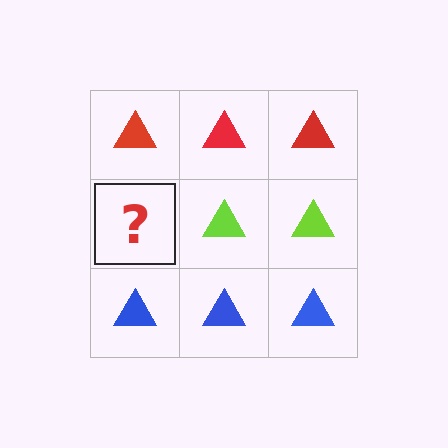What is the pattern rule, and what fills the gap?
The rule is that each row has a consistent color. The gap should be filled with a lime triangle.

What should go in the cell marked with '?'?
The missing cell should contain a lime triangle.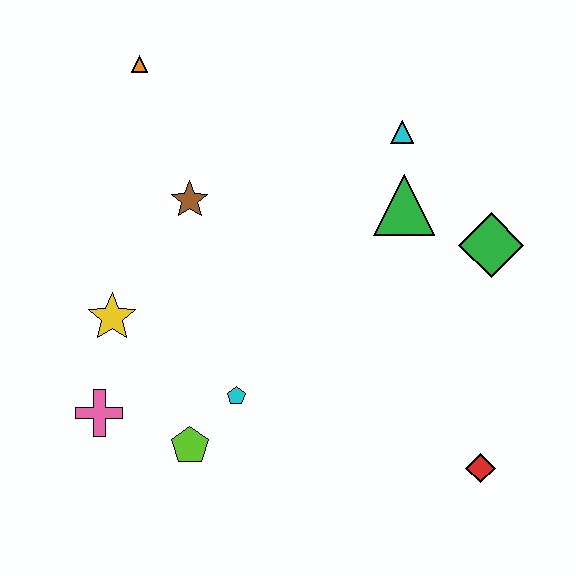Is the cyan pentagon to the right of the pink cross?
Yes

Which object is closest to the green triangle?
The cyan triangle is closest to the green triangle.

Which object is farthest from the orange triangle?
The red diamond is farthest from the orange triangle.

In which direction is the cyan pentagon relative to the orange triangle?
The cyan pentagon is below the orange triangle.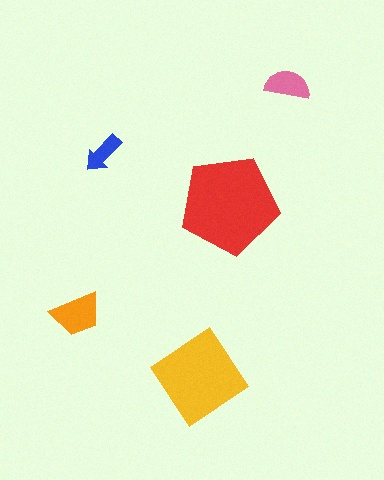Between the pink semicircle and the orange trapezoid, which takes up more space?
The orange trapezoid.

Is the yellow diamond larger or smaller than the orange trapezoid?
Larger.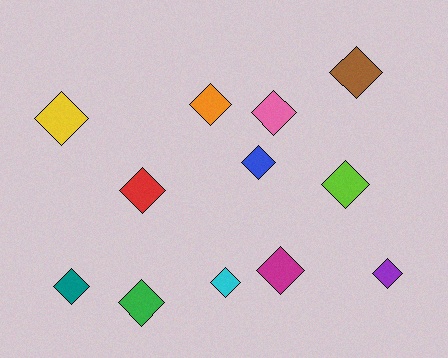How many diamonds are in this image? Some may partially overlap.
There are 12 diamonds.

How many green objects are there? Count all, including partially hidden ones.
There is 1 green object.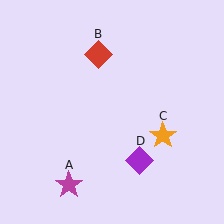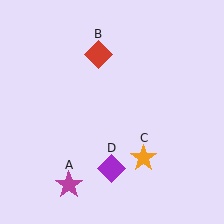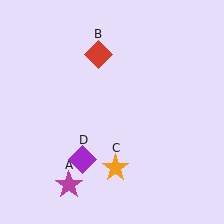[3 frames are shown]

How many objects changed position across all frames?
2 objects changed position: orange star (object C), purple diamond (object D).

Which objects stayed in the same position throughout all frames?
Magenta star (object A) and red diamond (object B) remained stationary.